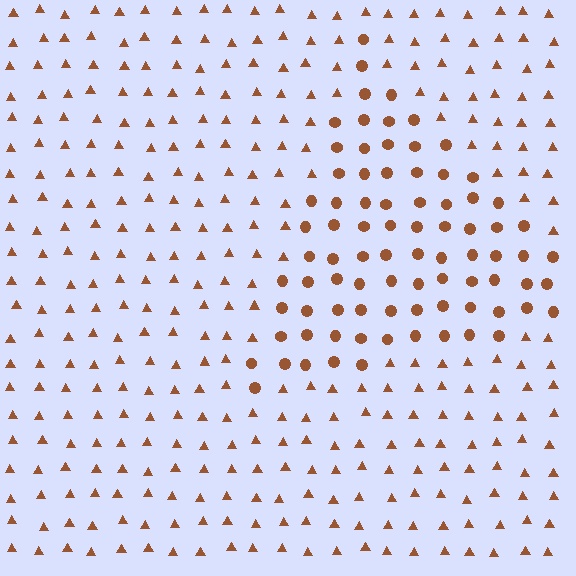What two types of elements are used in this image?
The image uses circles inside the triangle region and triangles outside it.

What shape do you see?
I see a triangle.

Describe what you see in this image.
The image is filled with small brown elements arranged in a uniform grid. A triangle-shaped region contains circles, while the surrounding area contains triangles. The boundary is defined purely by the change in element shape.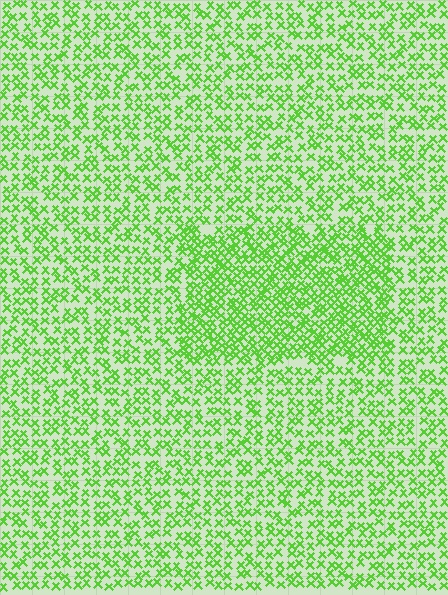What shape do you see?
I see a rectangle.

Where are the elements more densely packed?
The elements are more densely packed inside the rectangle boundary.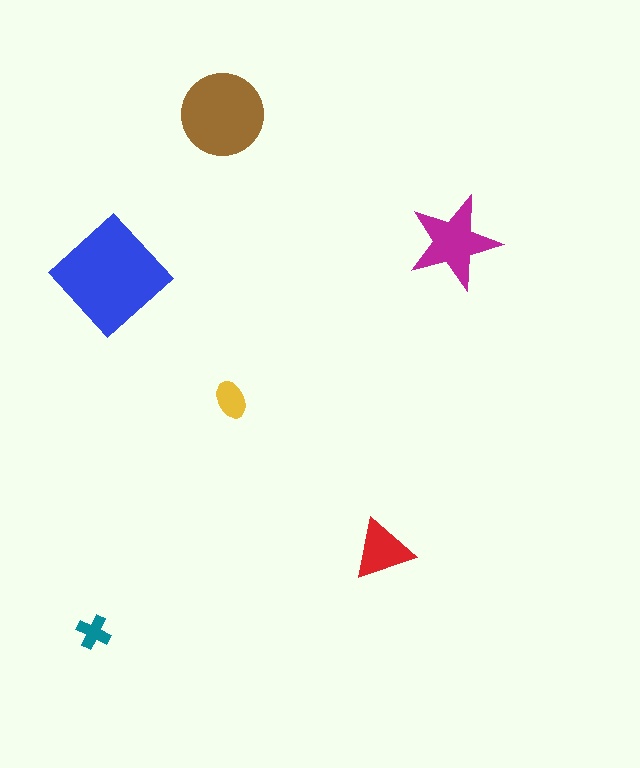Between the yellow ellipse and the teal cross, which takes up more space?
The yellow ellipse.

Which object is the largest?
The blue diamond.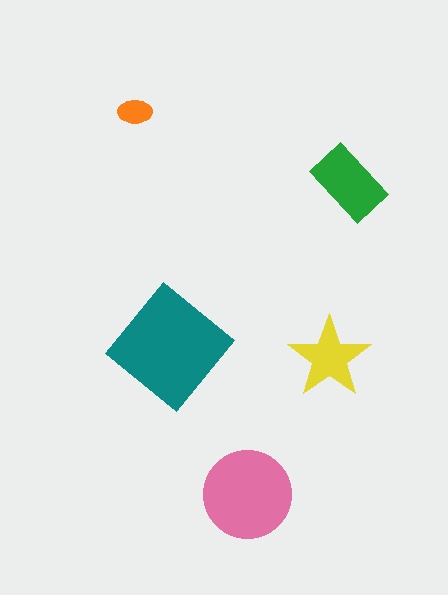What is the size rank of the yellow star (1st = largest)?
4th.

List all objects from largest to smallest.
The teal diamond, the pink circle, the green rectangle, the yellow star, the orange ellipse.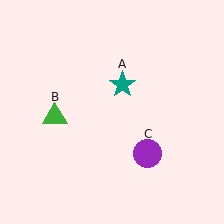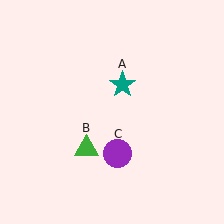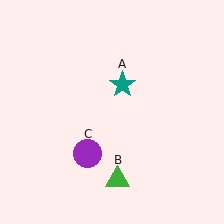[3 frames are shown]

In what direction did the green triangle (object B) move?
The green triangle (object B) moved down and to the right.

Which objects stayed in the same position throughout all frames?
Teal star (object A) remained stationary.